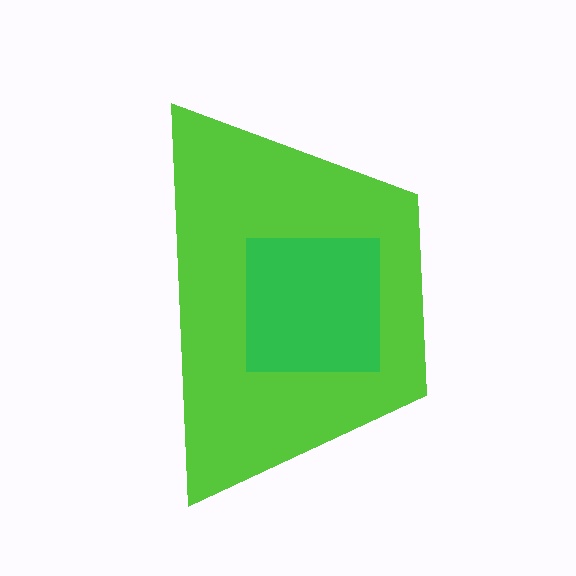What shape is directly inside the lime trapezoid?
The green square.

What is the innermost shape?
The green square.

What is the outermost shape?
The lime trapezoid.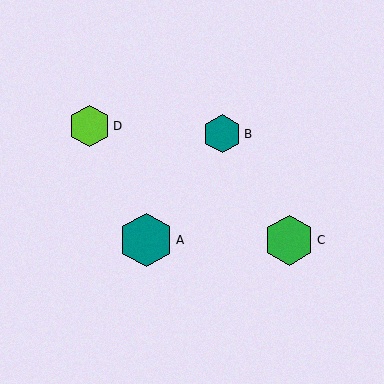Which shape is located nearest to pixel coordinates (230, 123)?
The teal hexagon (labeled B) at (222, 134) is nearest to that location.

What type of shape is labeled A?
Shape A is a teal hexagon.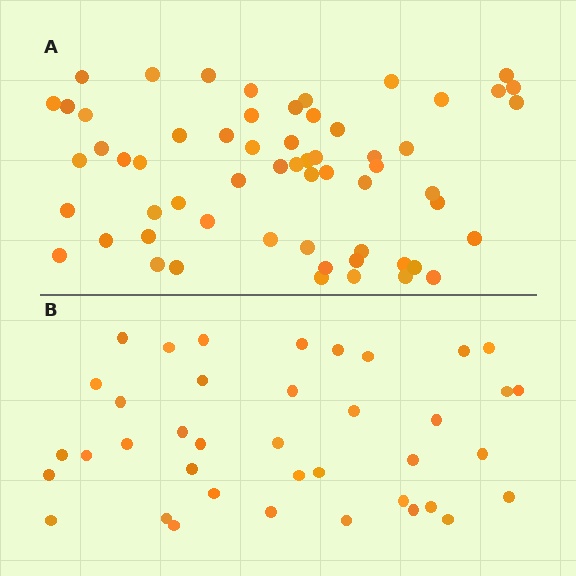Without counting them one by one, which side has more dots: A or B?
Region A (the top region) has more dots.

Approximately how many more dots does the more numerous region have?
Region A has approximately 20 more dots than region B.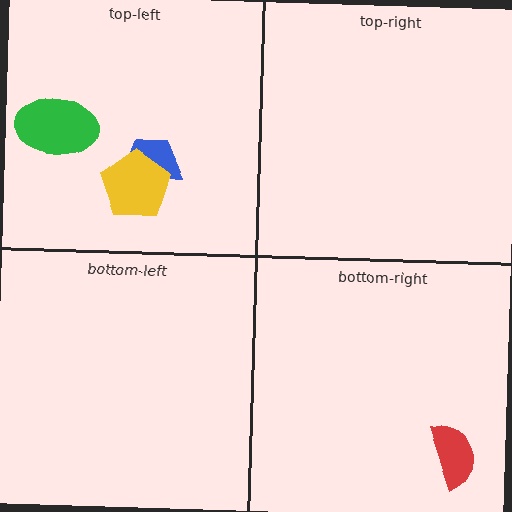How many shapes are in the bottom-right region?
1.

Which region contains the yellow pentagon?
The top-left region.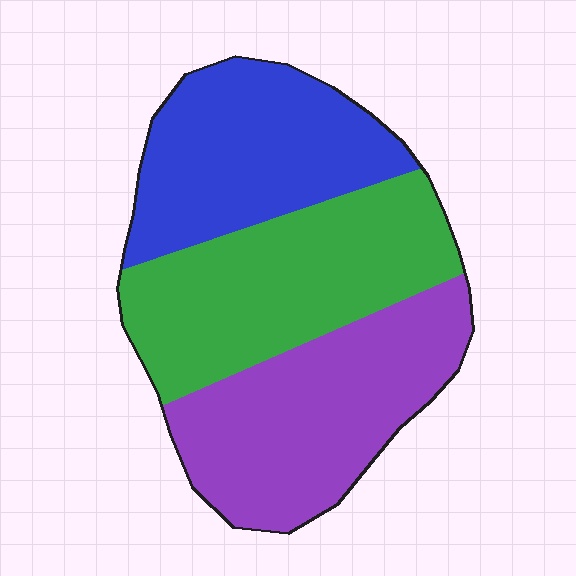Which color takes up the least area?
Blue, at roughly 30%.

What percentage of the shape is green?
Green covers around 35% of the shape.